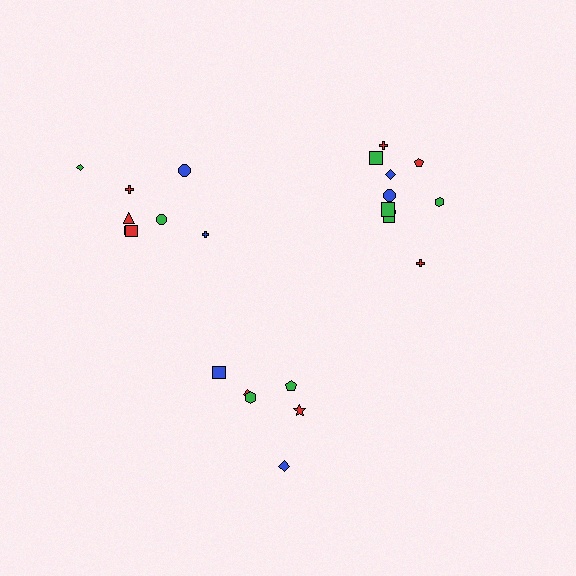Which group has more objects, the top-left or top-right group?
The top-right group.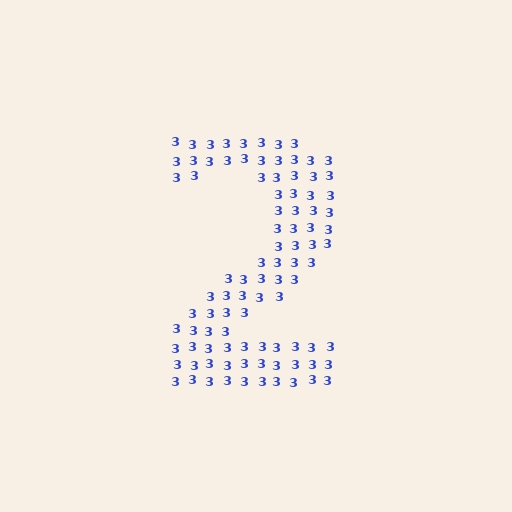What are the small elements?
The small elements are digit 3's.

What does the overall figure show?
The overall figure shows the digit 2.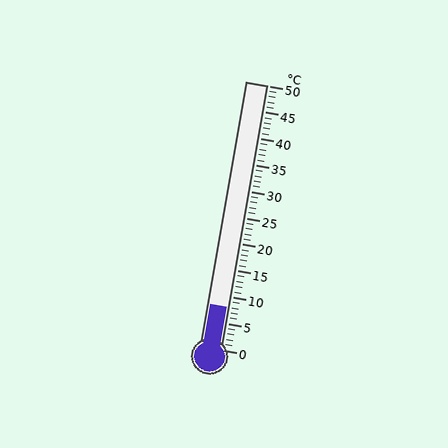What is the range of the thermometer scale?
The thermometer scale ranges from 0°C to 50°C.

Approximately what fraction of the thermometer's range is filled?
The thermometer is filled to approximately 15% of its range.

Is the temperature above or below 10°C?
The temperature is below 10°C.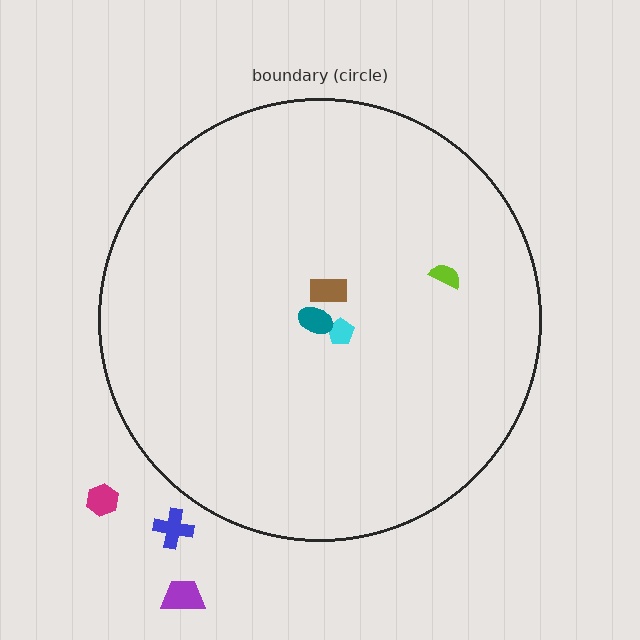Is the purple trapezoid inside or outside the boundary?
Outside.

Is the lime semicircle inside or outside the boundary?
Inside.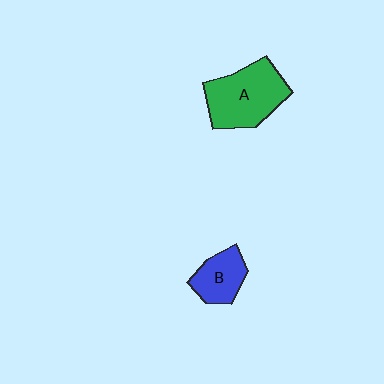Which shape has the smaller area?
Shape B (blue).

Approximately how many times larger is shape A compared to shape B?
Approximately 1.8 times.